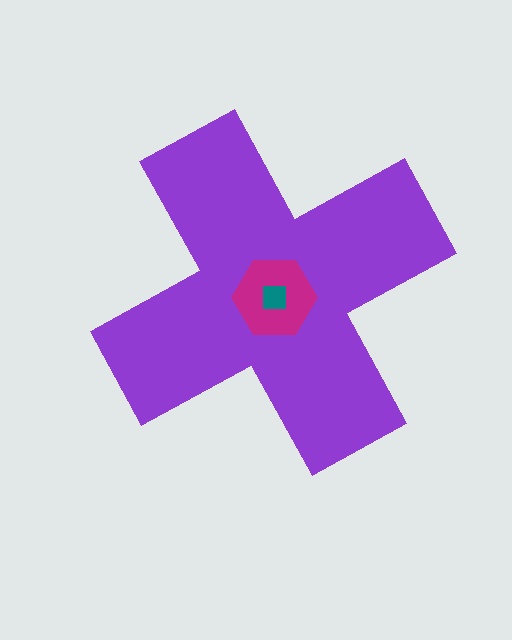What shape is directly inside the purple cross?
The magenta hexagon.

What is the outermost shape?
The purple cross.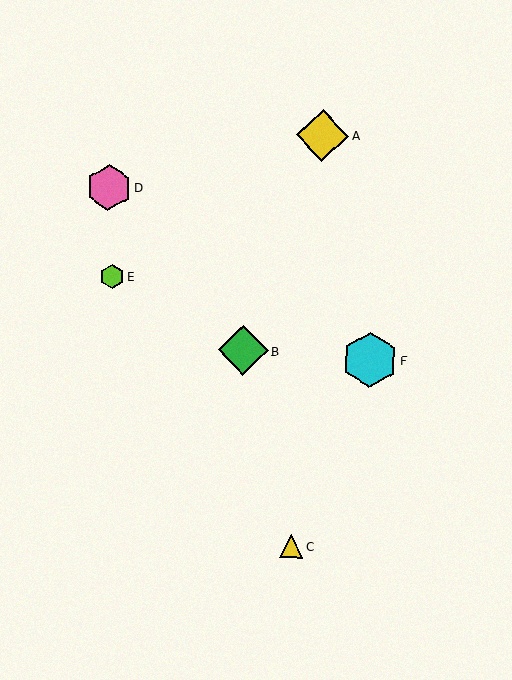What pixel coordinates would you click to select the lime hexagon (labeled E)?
Click at (112, 276) to select the lime hexagon E.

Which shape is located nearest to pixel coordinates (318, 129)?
The yellow diamond (labeled A) at (322, 136) is nearest to that location.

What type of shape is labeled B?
Shape B is a green diamond.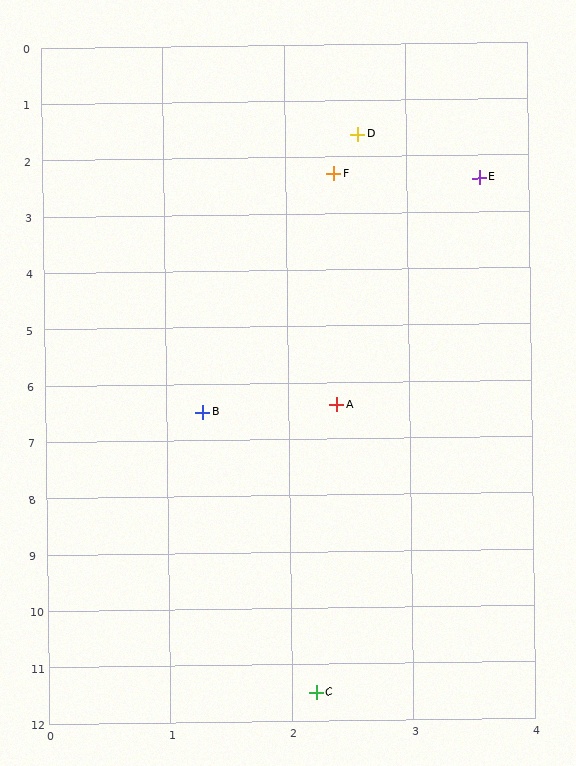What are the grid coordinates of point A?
Point A is at approximately (2.4, 6.4).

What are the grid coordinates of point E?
Point E is at approximately (3.6, 2.4).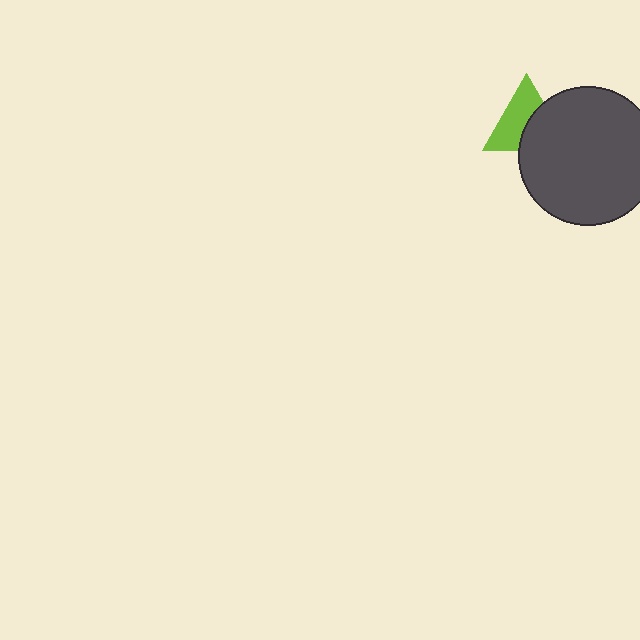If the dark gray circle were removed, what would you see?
You would see the complete lime triangle.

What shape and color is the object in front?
The object in front is a dark gray circle.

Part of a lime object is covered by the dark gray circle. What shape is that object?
It is a triangle.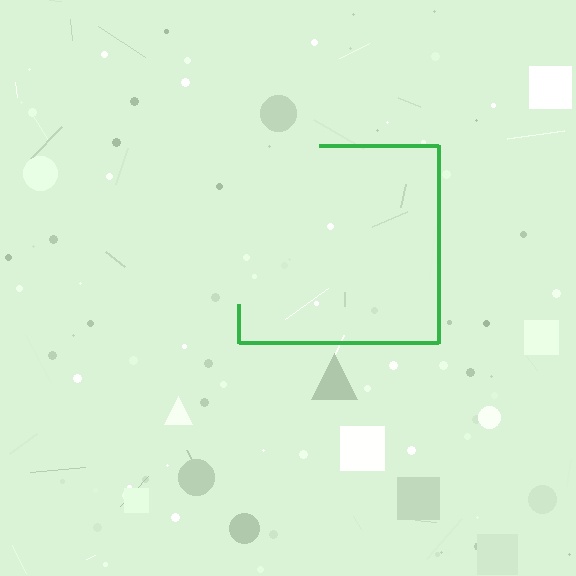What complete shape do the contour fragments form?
The contour fragments form a square.